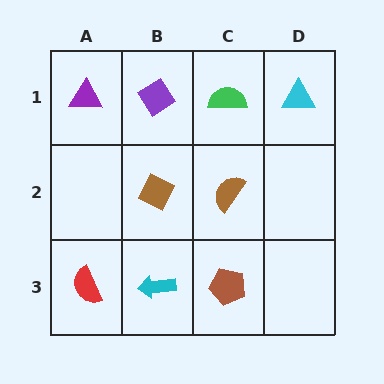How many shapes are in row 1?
4 shapes.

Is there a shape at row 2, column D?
No, that cell is empty.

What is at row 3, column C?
A brown pentagon.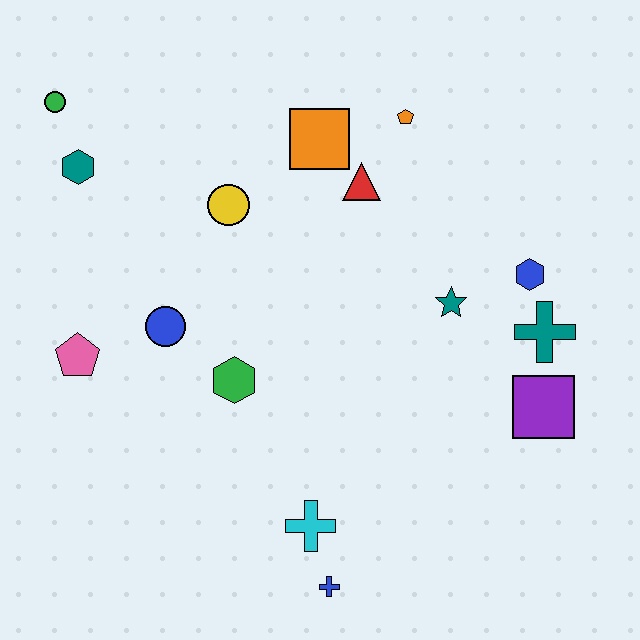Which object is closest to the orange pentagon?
The red triangle is closest to the orange pentagon.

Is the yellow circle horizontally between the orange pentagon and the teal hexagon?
Yes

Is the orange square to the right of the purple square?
No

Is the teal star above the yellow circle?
No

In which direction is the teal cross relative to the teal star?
The teal cross is to the right of the teal star.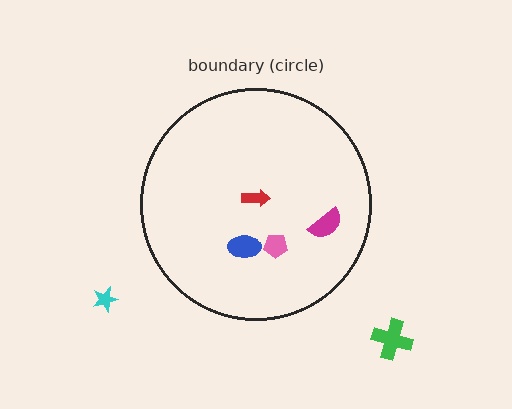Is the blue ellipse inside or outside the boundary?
Inside.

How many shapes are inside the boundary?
4 inside, 2 outside.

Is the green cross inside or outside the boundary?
Outside.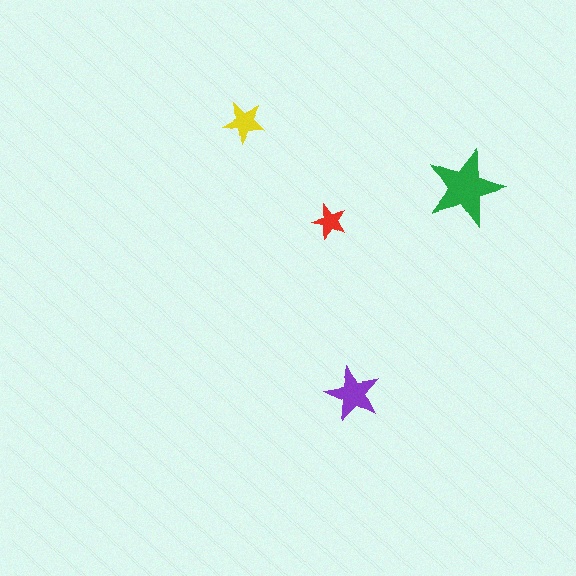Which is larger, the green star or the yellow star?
The green one.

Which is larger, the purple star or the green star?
The green one.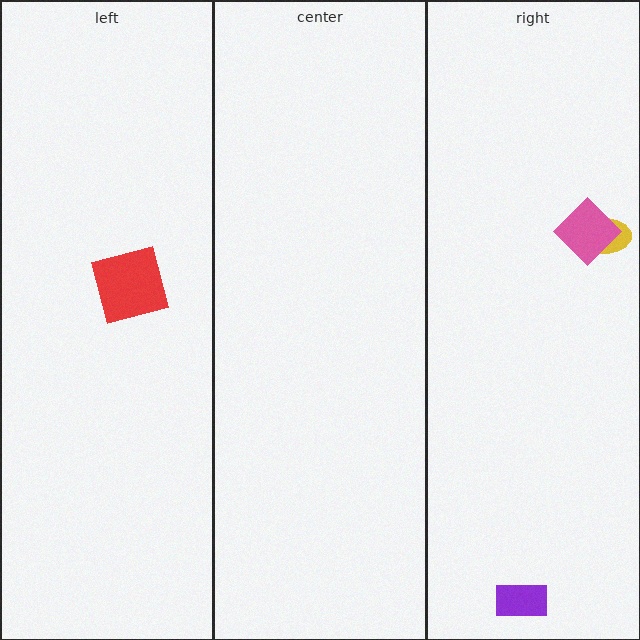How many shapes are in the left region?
1.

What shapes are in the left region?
The red square.